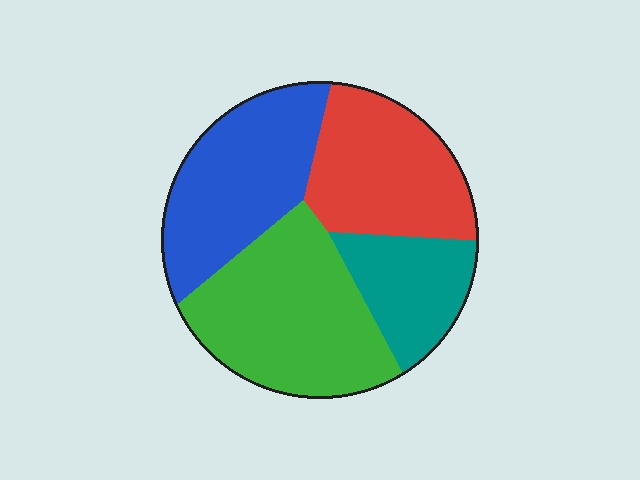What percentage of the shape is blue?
Blue covers 27% of the shape.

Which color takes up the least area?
Teal, at roughly 15%.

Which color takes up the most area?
Green, at roughly 35%.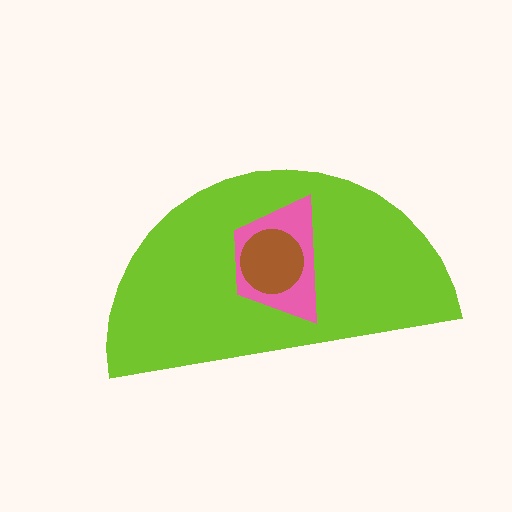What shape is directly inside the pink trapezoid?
The brown circle.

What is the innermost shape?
The brown circle.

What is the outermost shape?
The lime semicircle.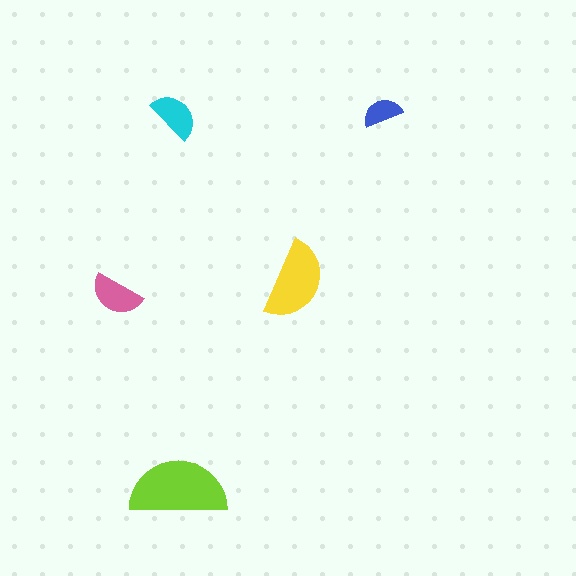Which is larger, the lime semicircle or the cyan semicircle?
The lime one.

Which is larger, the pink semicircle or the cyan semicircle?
The pink one.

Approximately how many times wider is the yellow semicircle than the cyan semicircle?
About 1.5 times wider.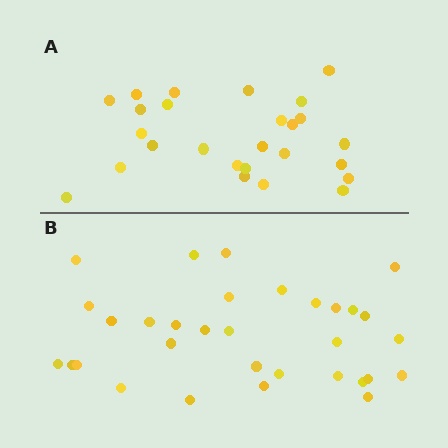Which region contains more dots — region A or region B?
Region B (the bottom region) has more dots.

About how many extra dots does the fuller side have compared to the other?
Region B has about 6 more dots than region A.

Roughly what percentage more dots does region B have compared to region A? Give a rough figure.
About 25% more.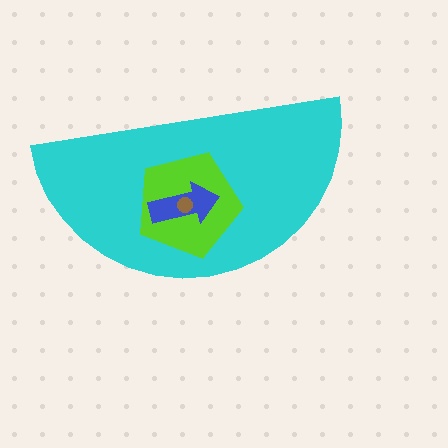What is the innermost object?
The brown circle.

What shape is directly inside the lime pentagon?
The blue arrow.